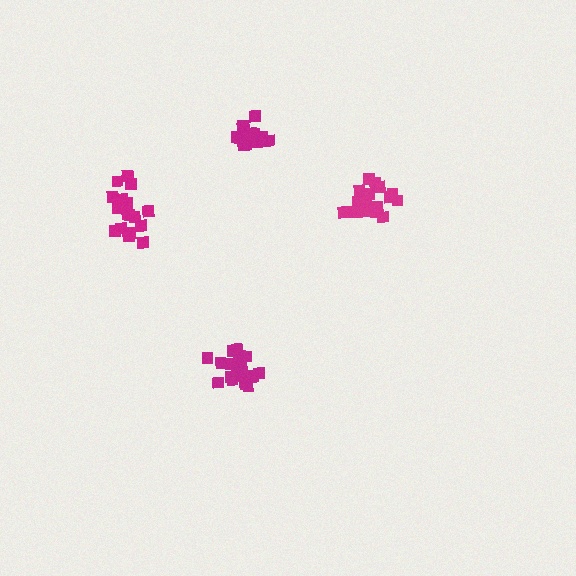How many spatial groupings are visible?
There are 4 spatial groupings.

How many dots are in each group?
Group 1: 19 dots, Group 2: 19 dots, Group 3: 21 dots, Group 4: 18 dots (77 total).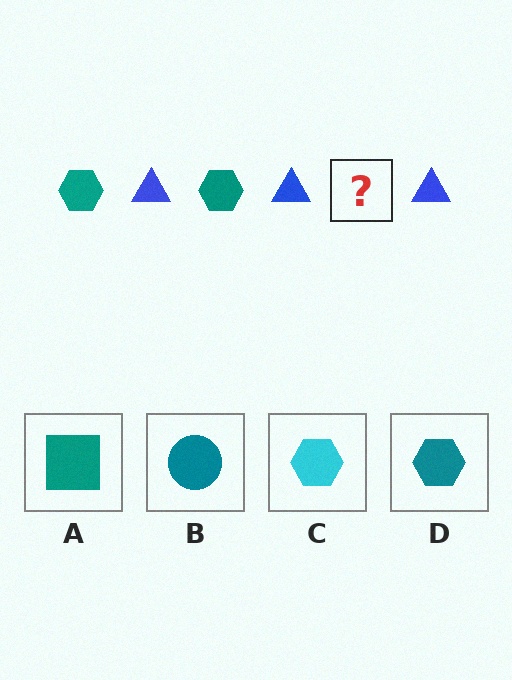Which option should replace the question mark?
Option D.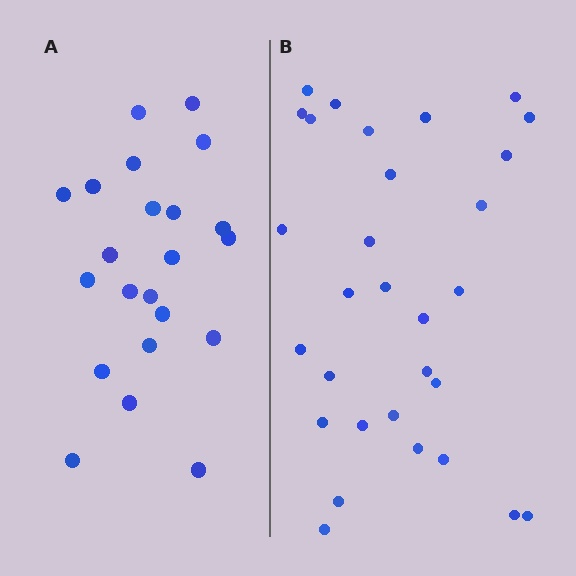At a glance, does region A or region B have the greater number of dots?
Region B (the right region) has more dots.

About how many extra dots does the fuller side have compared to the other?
Region B has roughly 8 or so more dots than region A.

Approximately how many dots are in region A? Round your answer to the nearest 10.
About 20 dots. (The exact count is 22, which rounds to 20.)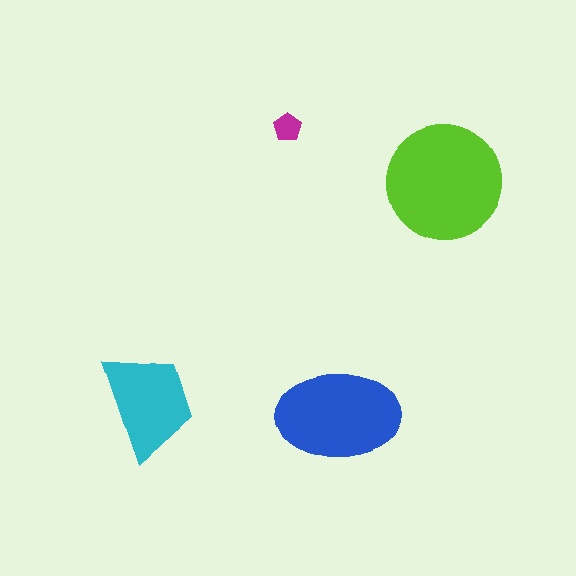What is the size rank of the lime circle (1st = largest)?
1st.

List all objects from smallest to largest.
The magenta pentagon, the cyan trapezoid, the blue ellipse, the lime circle.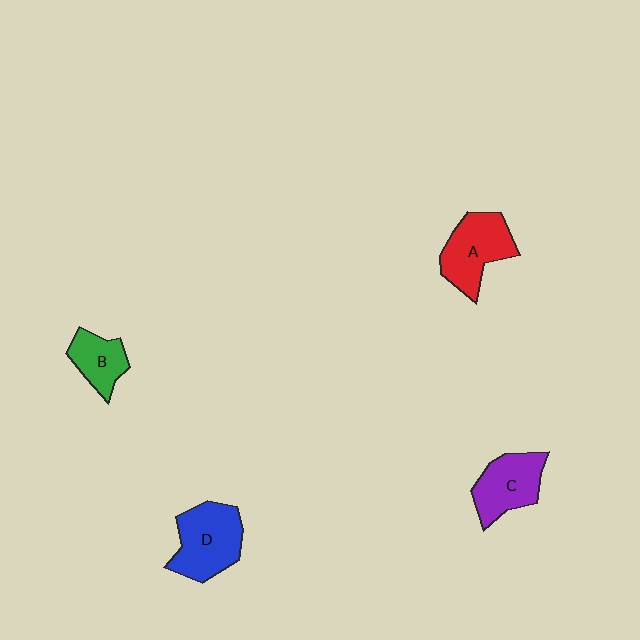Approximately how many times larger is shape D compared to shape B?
Approximately 1.7 times.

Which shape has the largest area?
Shape D (blue).